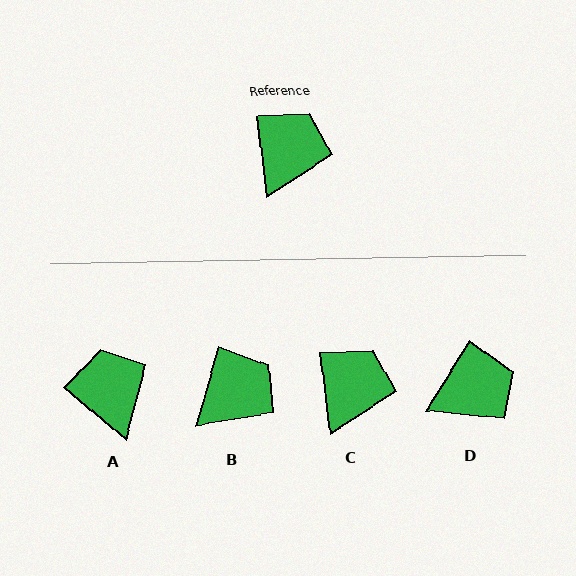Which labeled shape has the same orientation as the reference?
C.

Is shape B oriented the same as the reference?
No, it is off by about 24 degrees.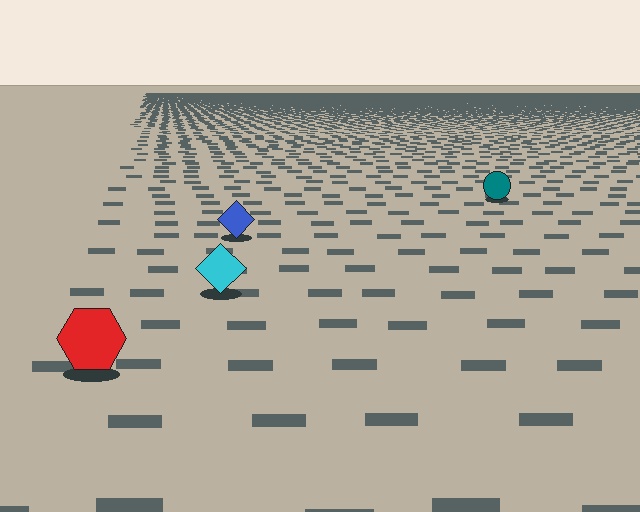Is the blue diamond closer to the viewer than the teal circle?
Yes. The blue diamond is closer — you can tell from the texture gradient: the ground texture is coarser near it.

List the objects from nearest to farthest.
From nearest to farthest: the red hexagon, the cyan diamond, the blue diamond, the teal circle.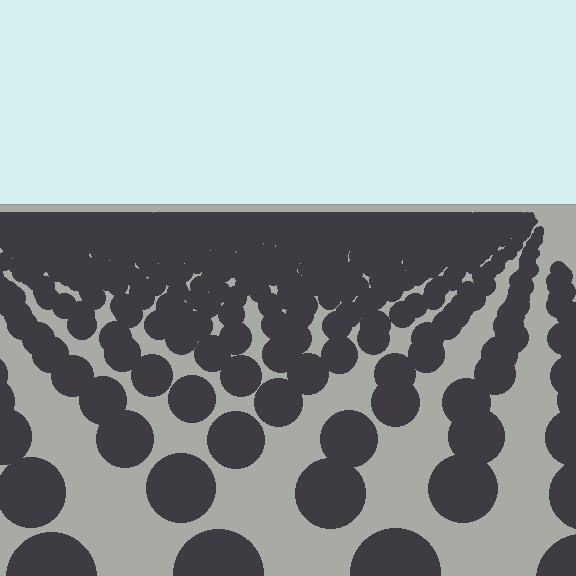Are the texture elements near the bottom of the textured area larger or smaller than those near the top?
Larger. Near the bottom, elements are closer to the viewer and appear at a bigger on-screen size.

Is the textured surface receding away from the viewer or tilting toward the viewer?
The surface is receding away from the viewer. Texture elements get smaller and denser toward the top.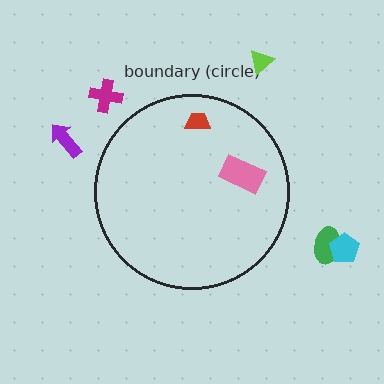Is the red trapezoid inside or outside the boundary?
Inside.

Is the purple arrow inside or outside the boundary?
Outside.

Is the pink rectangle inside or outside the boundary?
Inside.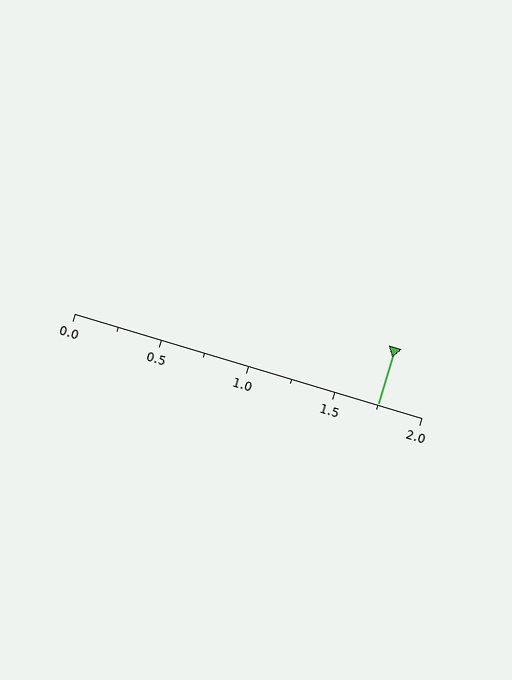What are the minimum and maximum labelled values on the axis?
The axis runs from 0.0 to 2.0.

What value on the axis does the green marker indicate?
The marker indicates approximately 1.75.